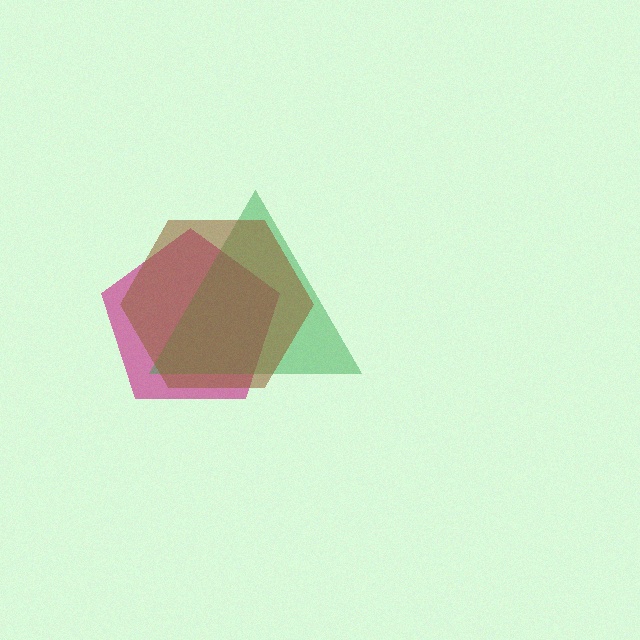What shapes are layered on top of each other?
The layered shapes are: a magenta pentagon, a green triangle, a brown hexagon.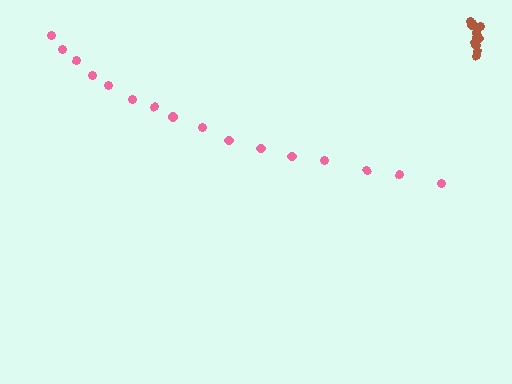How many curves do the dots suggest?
There are 2 distinct paths.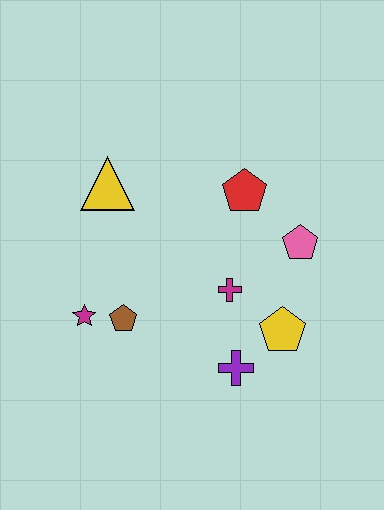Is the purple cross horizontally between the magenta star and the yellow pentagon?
Yes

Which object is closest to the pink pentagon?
The red pentagon is closest to the pink pentagon.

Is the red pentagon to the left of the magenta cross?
No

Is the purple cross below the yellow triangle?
Yes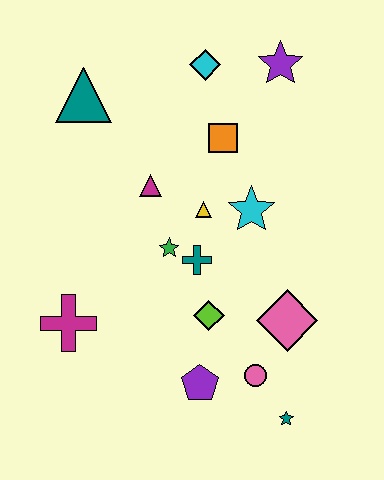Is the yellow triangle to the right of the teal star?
No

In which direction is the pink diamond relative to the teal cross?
The pink diamond is to the right of the teal cross.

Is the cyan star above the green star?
Yes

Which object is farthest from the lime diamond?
The purple star is farthest from the lime diamond.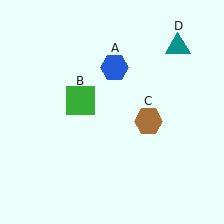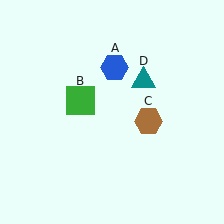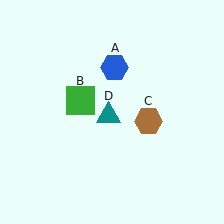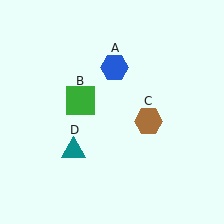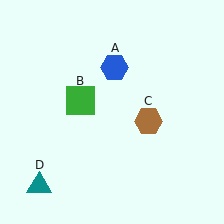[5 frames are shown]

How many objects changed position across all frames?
1 object changed position: teal triangle (object D).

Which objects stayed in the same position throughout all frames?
Blue hexagon (object A) and green square (object B) and brown hexagon (object C) remained stationary.